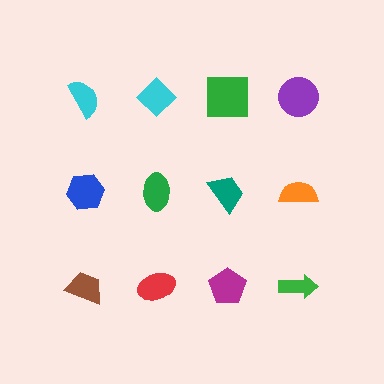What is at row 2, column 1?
A blue hexagon.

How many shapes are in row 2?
4 shapes.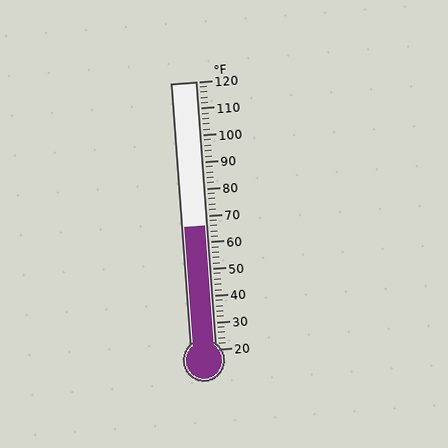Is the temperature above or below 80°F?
The temperature is below 80°F.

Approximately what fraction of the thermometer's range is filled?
The thermometer is filled to approximately 45% of its range.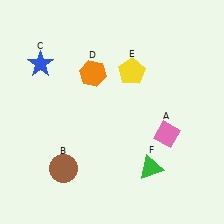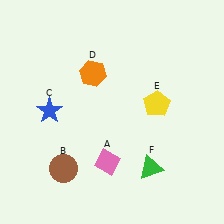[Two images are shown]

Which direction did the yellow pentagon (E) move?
The yellow pentagon (E) moved down.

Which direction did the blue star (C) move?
The blue star (C) moved down.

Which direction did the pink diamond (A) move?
The pink diamond (A) moved left.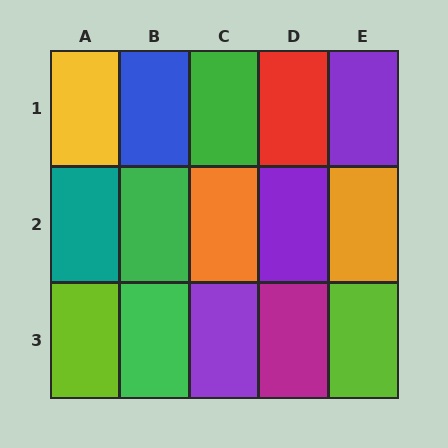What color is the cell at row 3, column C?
Purple.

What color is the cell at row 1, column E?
Purple.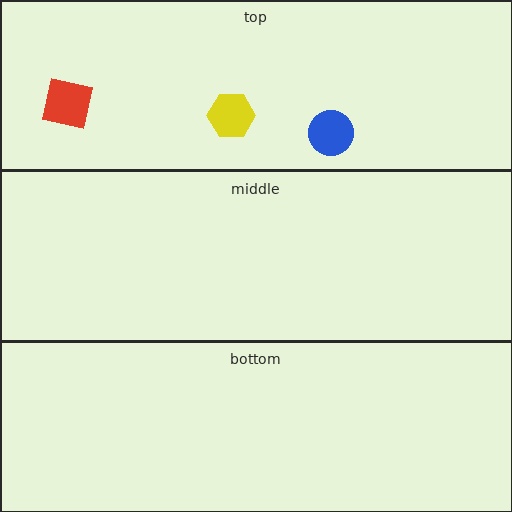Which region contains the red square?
The top region.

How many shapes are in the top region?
3.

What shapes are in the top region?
The red square, the blue circle, the yellow hexagon.